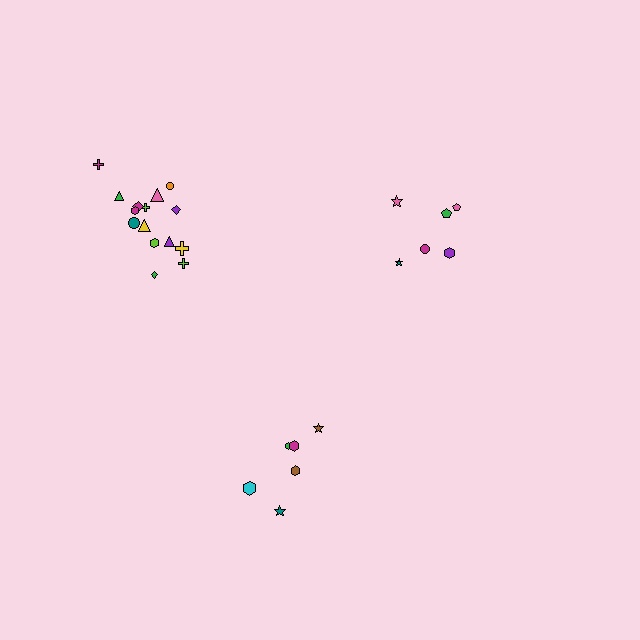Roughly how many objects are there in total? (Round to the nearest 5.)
Roughly 25 objects in total.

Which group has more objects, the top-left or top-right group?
The top-left group.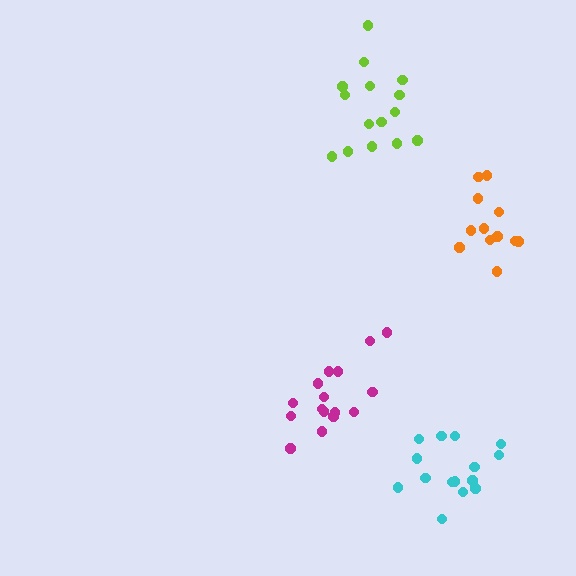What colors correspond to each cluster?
The clusters are colored: orange, magenta, lime, cyan.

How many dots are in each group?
Group 1: 12 dots, Group 2: 16 dots, Group 3: 15 dots, Group 4: 15 dots (58 total).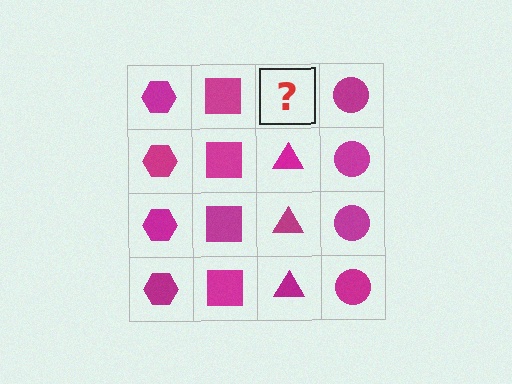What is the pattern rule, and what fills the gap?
The rule is that each column has a consistent shape. The gap should be filled with a magenta triangle.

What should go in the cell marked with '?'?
The missing cell should contain a magenta triangle.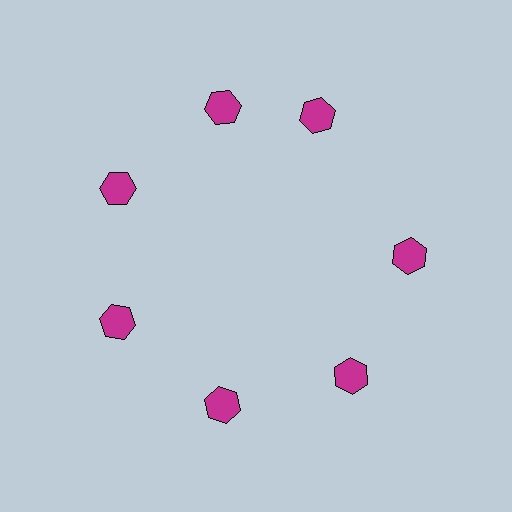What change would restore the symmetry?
The symmetry would be restored by rotating it back into even spacing with its neighbors so that all 7 hexagons sit at equal angles and equal distance from the center.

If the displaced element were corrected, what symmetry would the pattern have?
It would have 7-fold rotational symmetry — the pattern would map onto itself every 51 degrees.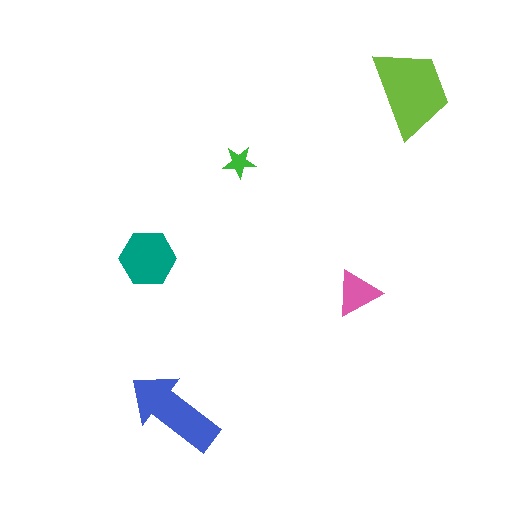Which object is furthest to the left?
The teal hexagon is leftmost.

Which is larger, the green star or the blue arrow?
The blue arrow.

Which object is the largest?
The lime trapezoid.